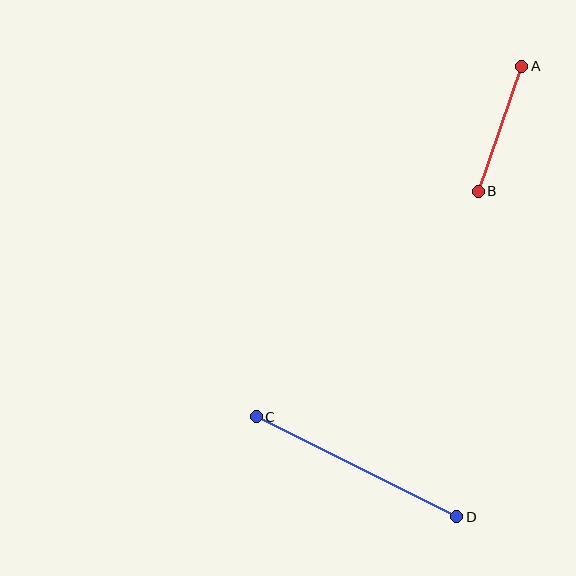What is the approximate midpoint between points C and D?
The midpoint is at approximately (356, 467) pixels.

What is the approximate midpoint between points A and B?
The midpoint is at approximately (500, 129) pixels.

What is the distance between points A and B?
The distance is approximately 133 pixels.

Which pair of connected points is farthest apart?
Points C and D are farthest apart.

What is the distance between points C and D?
The distance is approximately 224 pixels.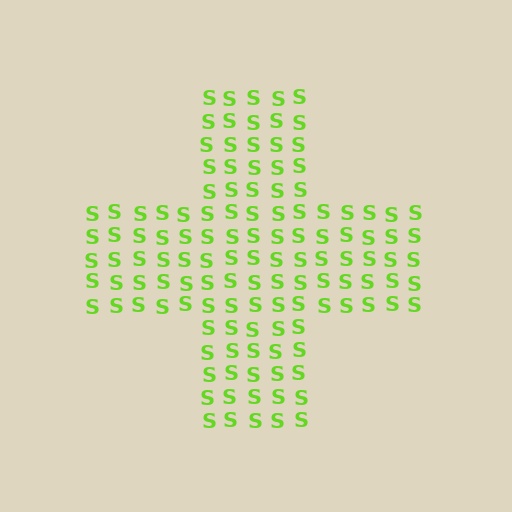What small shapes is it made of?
It is made of small letter S's.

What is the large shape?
The large shape is a cross.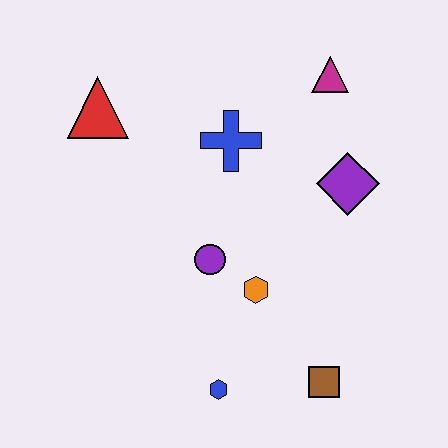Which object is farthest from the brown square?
The red triangle is farthest from the brown square.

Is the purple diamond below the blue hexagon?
No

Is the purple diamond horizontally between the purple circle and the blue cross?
No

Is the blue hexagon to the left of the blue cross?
Yes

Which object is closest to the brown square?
The blue hexagon is closest to the brown square.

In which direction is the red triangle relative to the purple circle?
The red triangle is above the purple circle.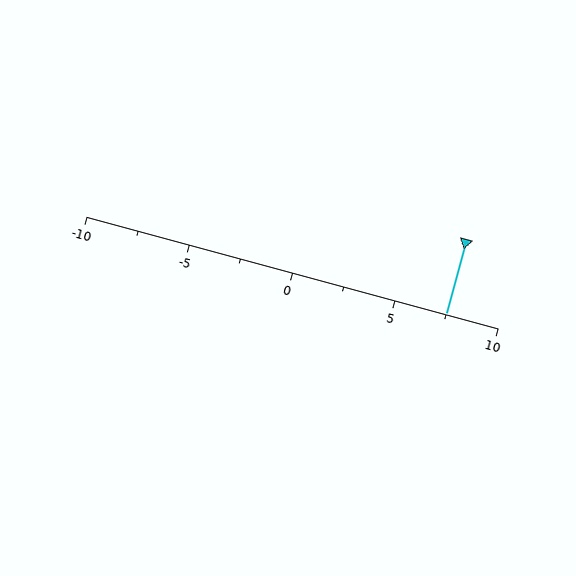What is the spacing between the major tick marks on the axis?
The major ticks are spaced 5 apart.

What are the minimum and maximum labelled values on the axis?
The axis runs from -10 to 10.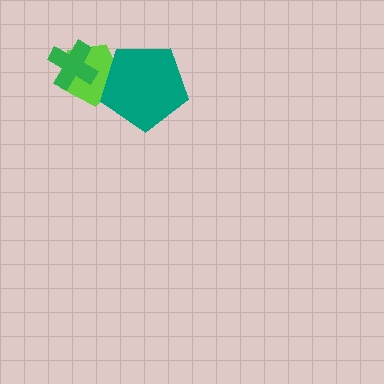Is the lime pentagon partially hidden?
Yes, it is partially covered by another shape.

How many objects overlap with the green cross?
1 object overlaps with the green cross.